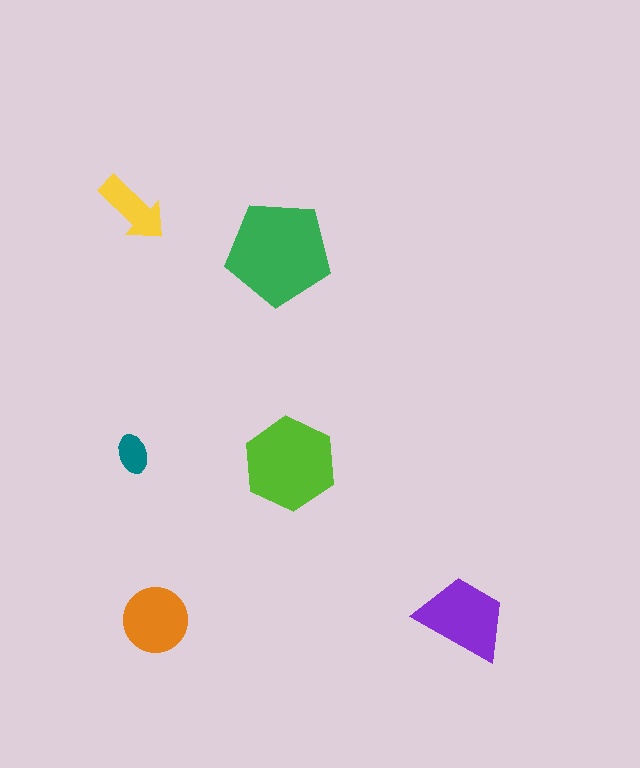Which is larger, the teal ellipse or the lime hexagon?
The lime hexagon.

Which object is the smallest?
The teal ellipse.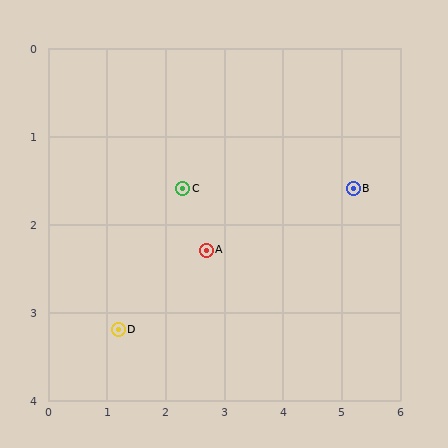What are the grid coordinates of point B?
Point B is at approximately (5.2, 1.6).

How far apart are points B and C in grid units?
Points B and C are about 2.9 grid units apart.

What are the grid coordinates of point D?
Point D is at approximately (1.2, 3.2).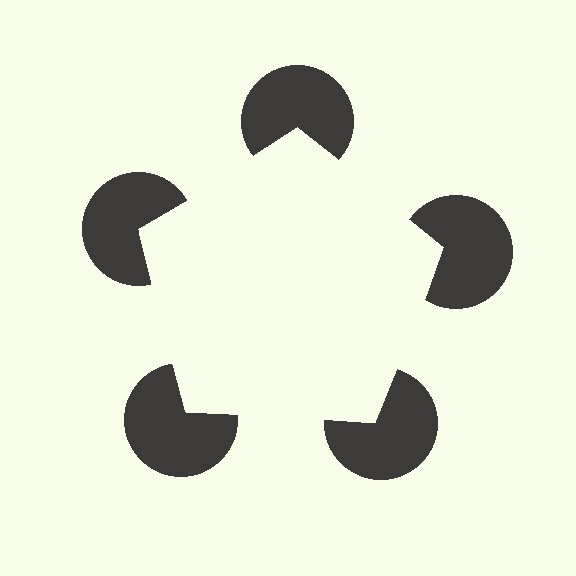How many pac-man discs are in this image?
There are 5 — one at each vertex of the illusory pentagon.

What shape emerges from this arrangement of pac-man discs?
An illusory pentagon — its edges are inferred from the aligned wedge cuts in the pac-man discs, not physically drawn.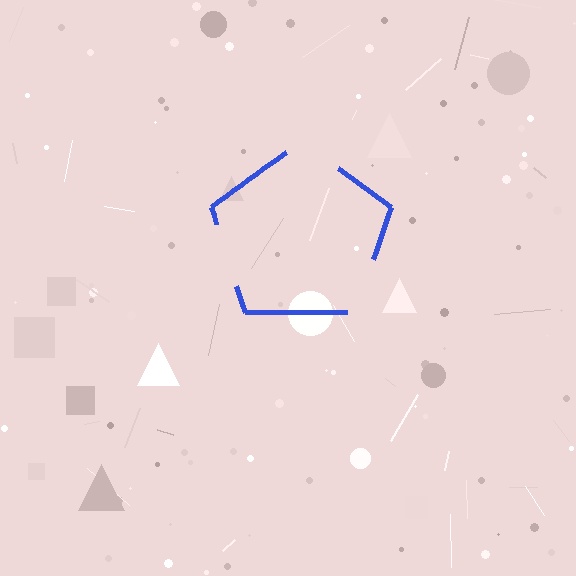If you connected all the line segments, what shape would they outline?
They would outline a pentagon.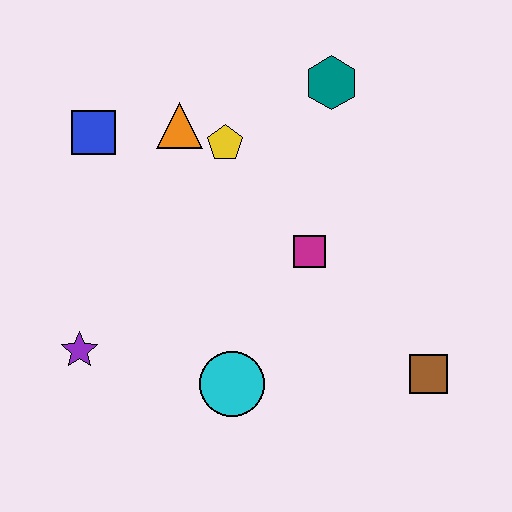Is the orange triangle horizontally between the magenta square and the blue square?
Yes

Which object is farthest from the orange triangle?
The brown square is farthest from the orange triangle.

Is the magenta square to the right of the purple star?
Yes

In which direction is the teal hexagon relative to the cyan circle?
The teal hexagon is above the cyan circle.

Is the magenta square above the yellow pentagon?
No